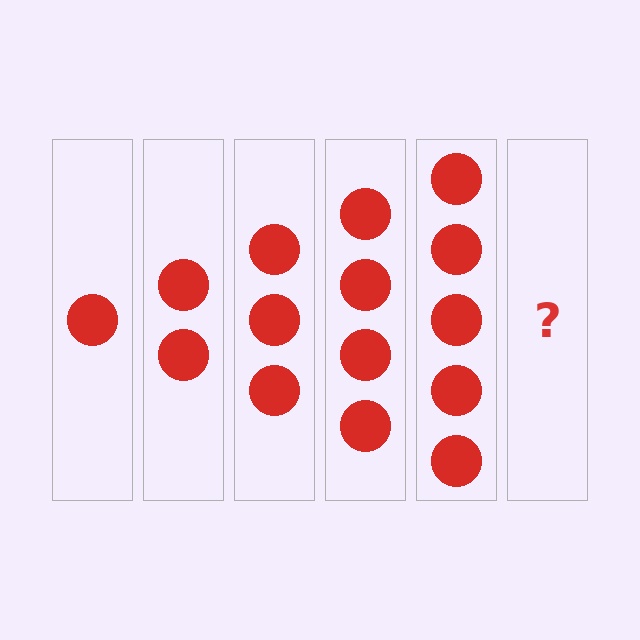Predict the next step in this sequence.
The next step is 6 circles.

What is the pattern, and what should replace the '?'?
The pattern is that each step adds one more circle. The '?' should be 6 circles.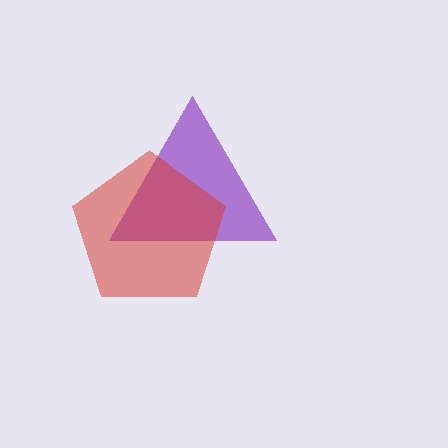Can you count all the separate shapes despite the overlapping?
Yes, there are 2 separate shapes.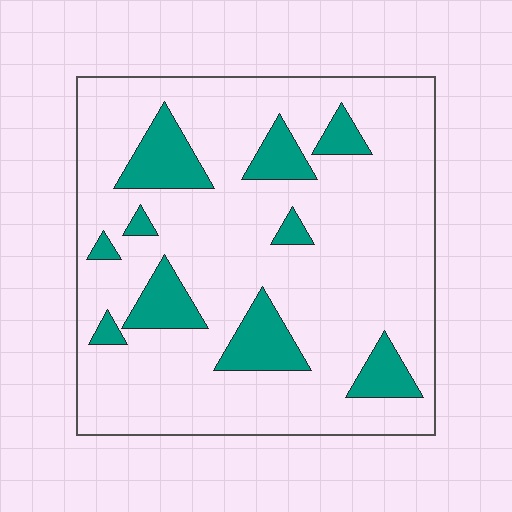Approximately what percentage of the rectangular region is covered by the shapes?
Approximately 15%.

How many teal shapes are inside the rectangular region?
10.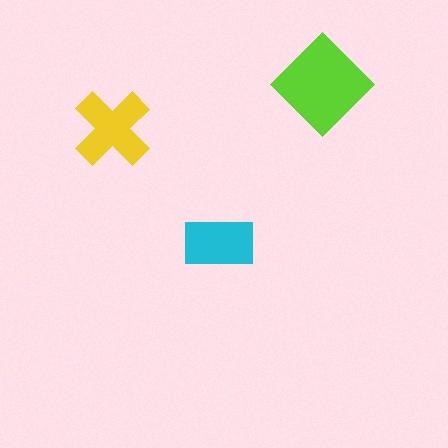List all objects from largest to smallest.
The lime diamond, the yellow cross, the cyan rectangle.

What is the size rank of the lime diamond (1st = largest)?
1st.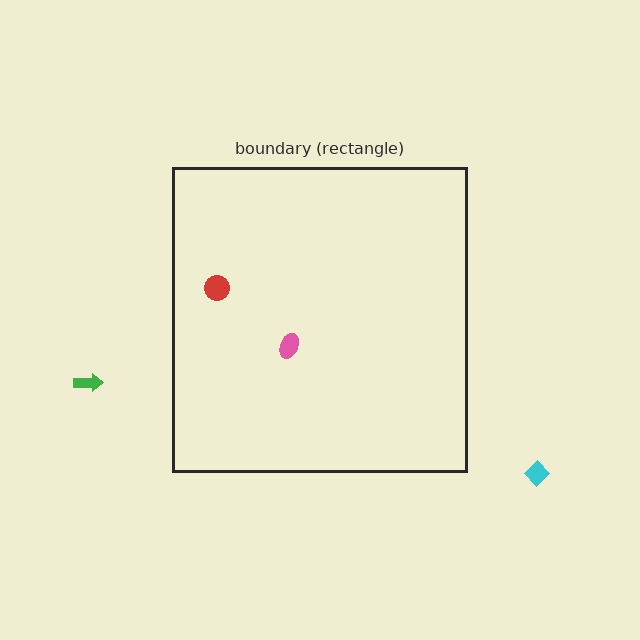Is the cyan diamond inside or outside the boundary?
Outside.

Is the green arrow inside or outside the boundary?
Outside.